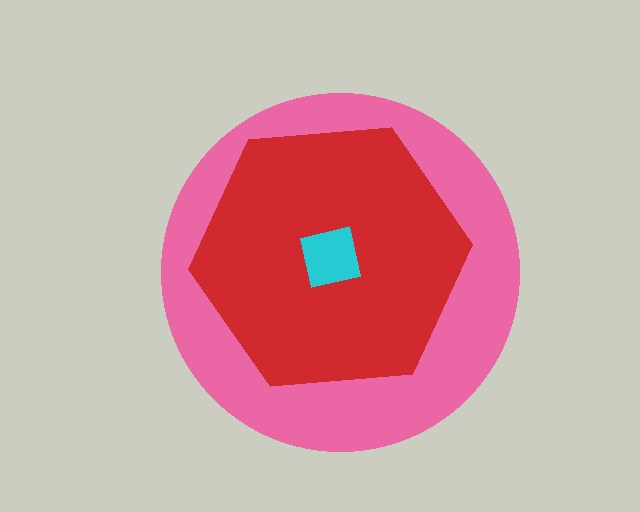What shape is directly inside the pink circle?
The red hexagon.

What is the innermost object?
The cyan square.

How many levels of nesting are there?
3.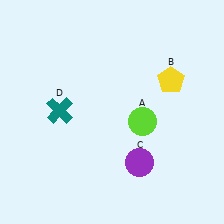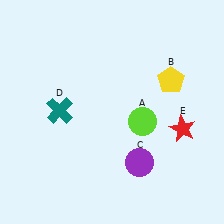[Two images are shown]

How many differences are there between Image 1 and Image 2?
There is 1 difference between the two images.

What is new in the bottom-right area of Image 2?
A red star (E) was added in the bottom-right area of Image 2.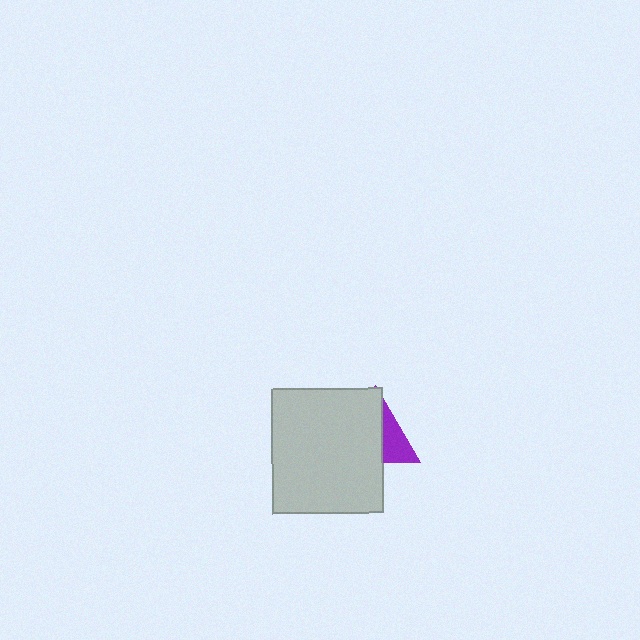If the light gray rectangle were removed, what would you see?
You would see the complete purple triangle.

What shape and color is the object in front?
The object in front is a light gray rectangle.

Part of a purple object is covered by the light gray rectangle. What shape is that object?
It is a triangle.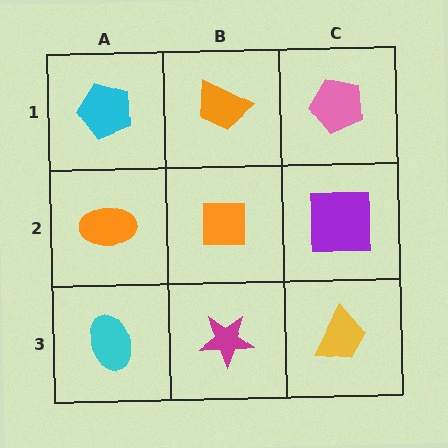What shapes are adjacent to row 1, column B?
An orange square (row 2, column B), a cyan pentagon (row 1, column A), a pink pentagon (row 1, column C).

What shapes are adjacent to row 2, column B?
An orange trapezoid (row 1, column B), a magenta star (row 3, column B), an orange ellipse (row 2, column A), a purple square (row 2, column C).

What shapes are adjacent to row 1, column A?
An orange ellipse (row 2, column A), an orange trapezoid (row 1, column B).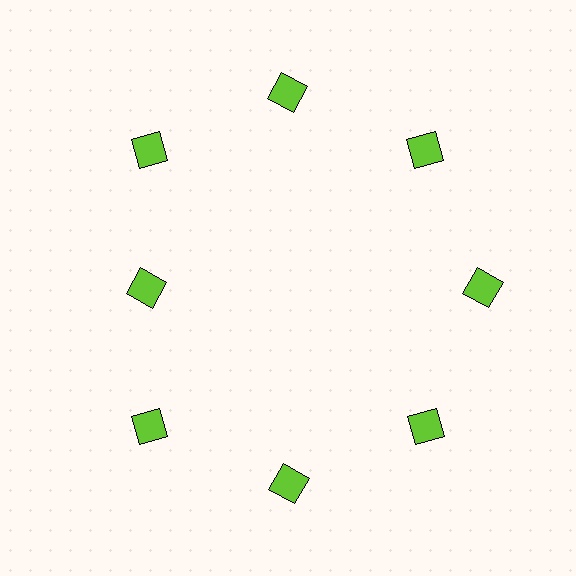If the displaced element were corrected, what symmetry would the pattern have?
It would have 8-fold rotational symmetry — the pattern would map onto itself every 45 degrees.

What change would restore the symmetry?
The symmetry would be restored by moving it outward, back onto the ring so that all 8 squares sit at equal angles and equal distance from the center.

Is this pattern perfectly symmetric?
No. The 8 lime squares are arranged in a ring, but one element near the 9 o'clock position is pulled inward toward the center, breaking the 8-fold rotational symmetry.